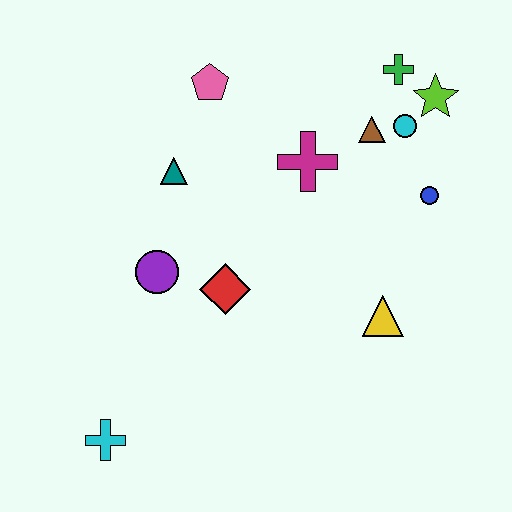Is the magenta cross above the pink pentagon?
No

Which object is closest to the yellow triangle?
The blue circle is closest to the yellow triangle.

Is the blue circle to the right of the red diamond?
Yes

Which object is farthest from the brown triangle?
The cyan cross is farthest from the brown triangle.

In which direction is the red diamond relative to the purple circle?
The red diamond is to the right of the purple circle.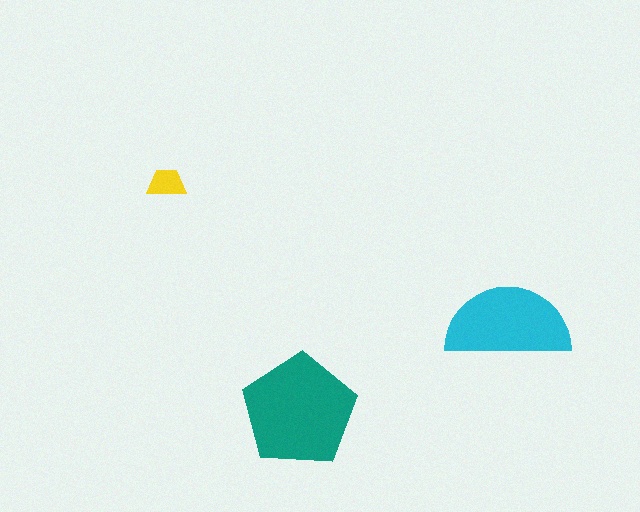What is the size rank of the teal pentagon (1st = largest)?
1st.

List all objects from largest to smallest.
The teal pentagon, the cyan semicircle, the yellow trapezoid.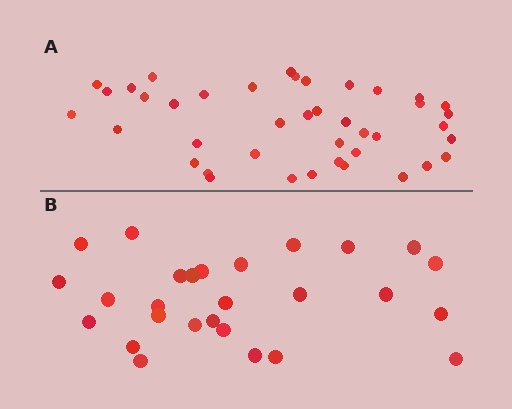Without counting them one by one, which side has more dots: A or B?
Region A (the top region) has more dots.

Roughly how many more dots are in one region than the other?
Region A has approximately 15 more dots than region B.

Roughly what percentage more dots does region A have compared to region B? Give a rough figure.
About 50% more.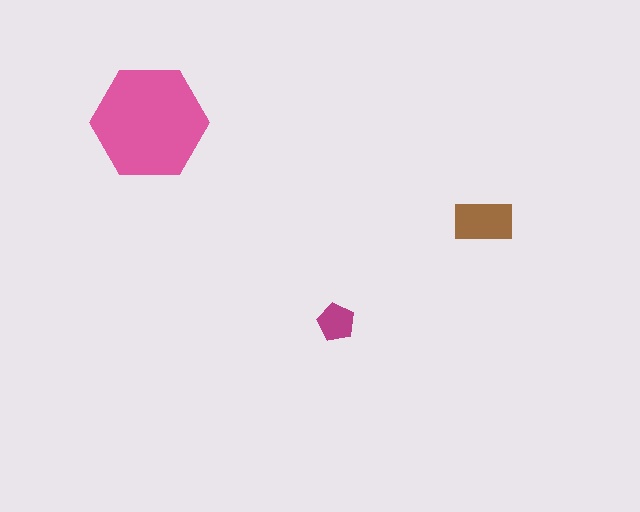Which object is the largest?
The pink hexagon.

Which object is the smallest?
The magenta pentagon.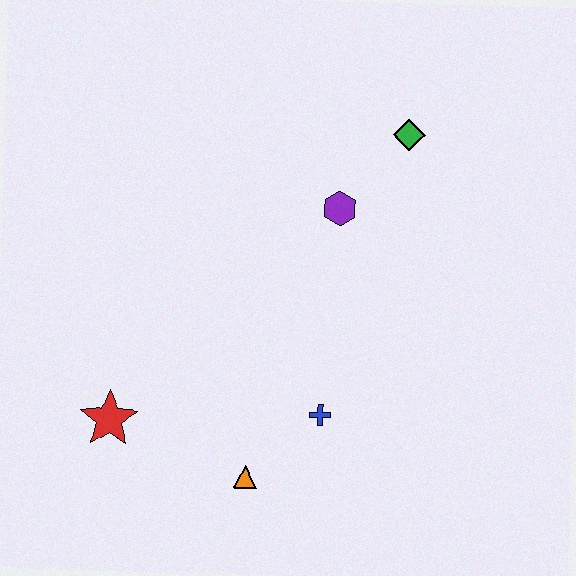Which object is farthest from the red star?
The green diamond is farthest from the red star.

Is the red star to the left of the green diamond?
Yes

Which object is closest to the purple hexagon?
The green diamond is closest to the purple hexagon.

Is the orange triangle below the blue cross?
Yes